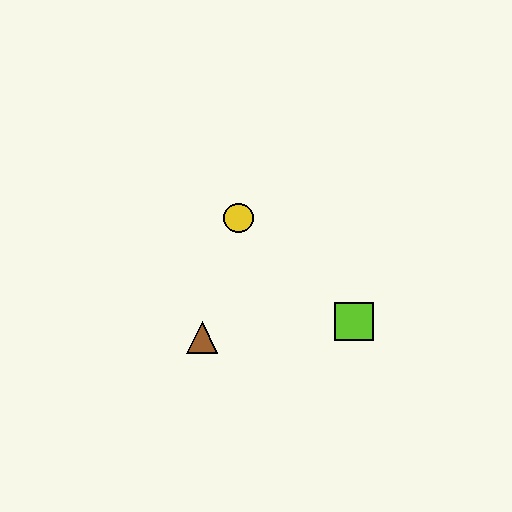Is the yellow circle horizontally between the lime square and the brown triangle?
Yes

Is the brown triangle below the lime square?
Yes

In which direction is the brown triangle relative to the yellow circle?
The brown triangle is below the yellow circle.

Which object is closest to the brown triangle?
The yellow circle is closest to the brown triangle.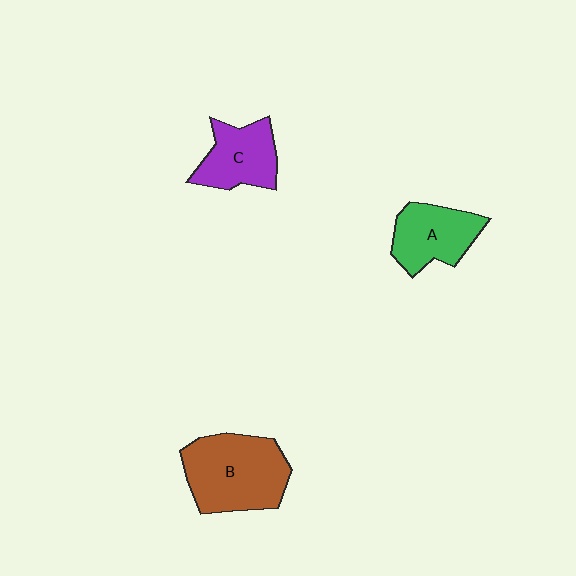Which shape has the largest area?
Shape B (brown).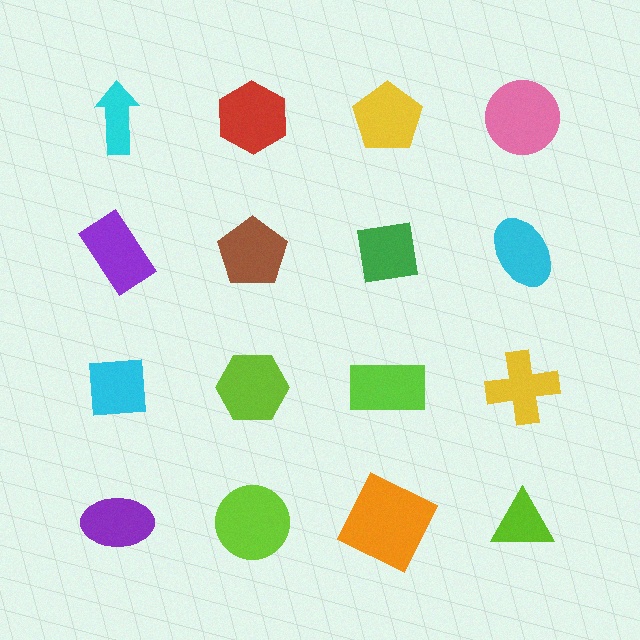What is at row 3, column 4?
A yellow cross.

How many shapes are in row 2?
4 shapes.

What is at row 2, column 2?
A brown pentagon.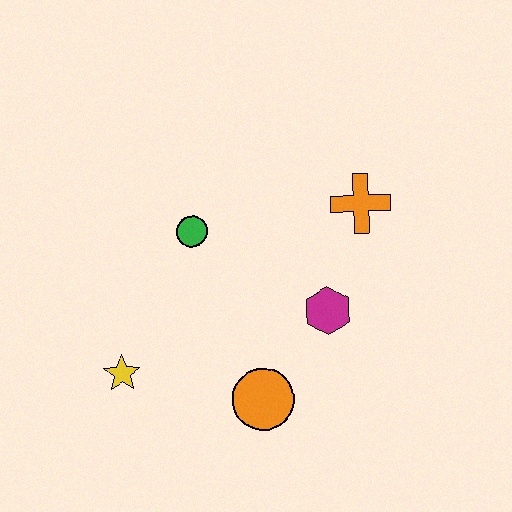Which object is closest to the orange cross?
The magenta hexagon is closest to the orange cross.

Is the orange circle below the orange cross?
Yes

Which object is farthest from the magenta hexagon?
The yellow star is farthest from the magenta hexagon.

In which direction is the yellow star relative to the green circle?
The yellow star is below the green circle.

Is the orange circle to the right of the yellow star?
Yes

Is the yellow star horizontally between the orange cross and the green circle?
No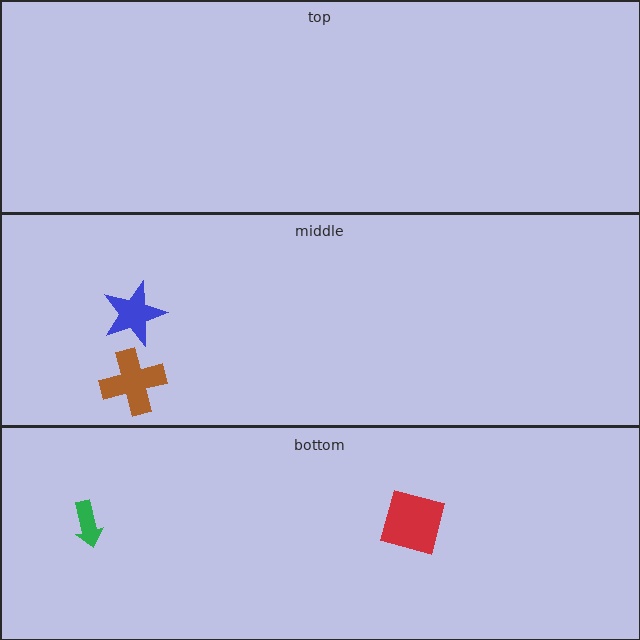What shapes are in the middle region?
The brown cross, the blue star.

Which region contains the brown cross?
The middle region.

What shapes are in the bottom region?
The red diamond, the green arrow.